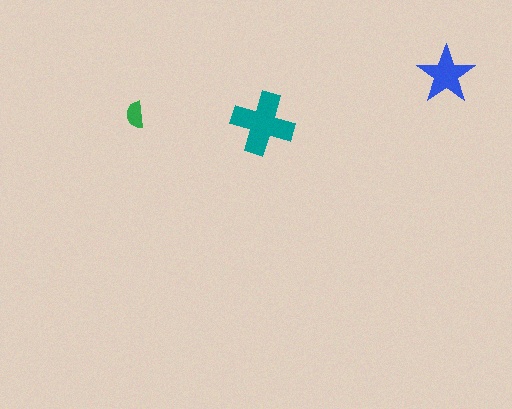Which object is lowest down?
The teal cross is bottommost.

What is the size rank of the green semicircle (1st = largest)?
3rd.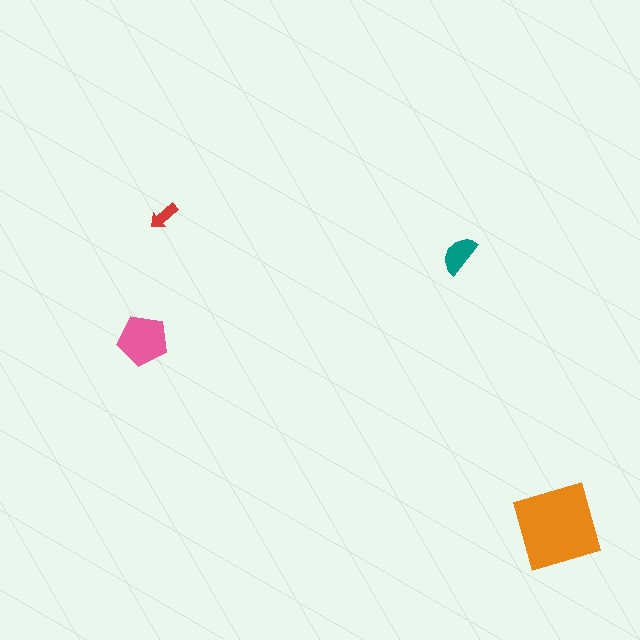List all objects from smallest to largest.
The red arrow, the teal semicircle, the pink pentagon, the orange diamond.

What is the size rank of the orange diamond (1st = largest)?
1st.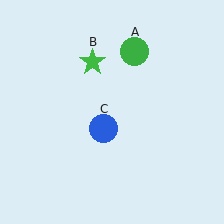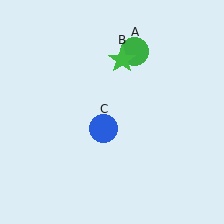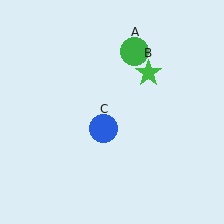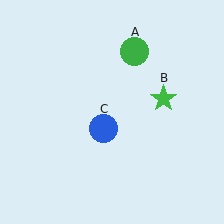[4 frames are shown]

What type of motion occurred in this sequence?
The green star (object B) rotated clockwise around the center of the scene.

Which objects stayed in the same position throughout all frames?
Green circle (object A) and blue circle (object C) remained stationary.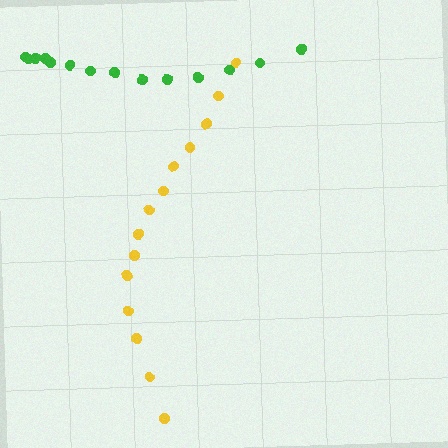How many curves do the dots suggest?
There are 2 distinct paths.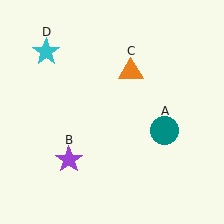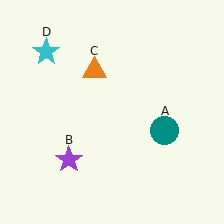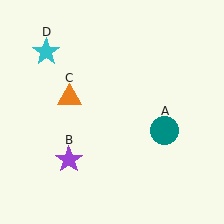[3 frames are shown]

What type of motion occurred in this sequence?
The orange triangle (object C) rotated counterclockwise around the center of the scene.